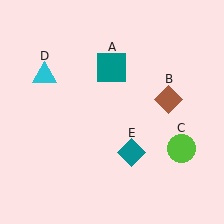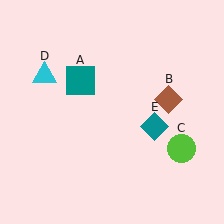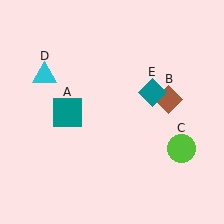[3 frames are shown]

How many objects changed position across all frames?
2 objects changed position: teal square (object A), teal diamond (object E).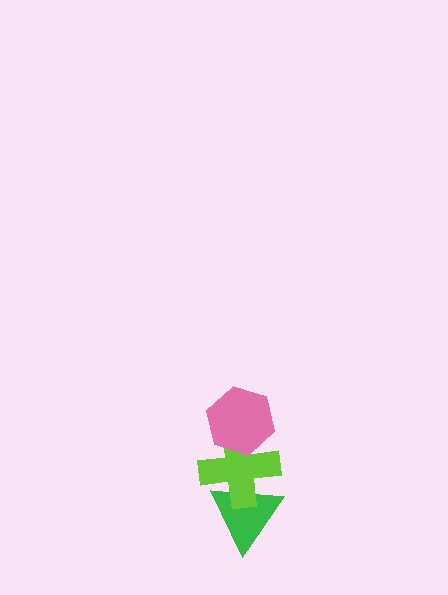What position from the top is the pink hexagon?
The pink hexagon is 1st from the top.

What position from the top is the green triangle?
The green triangle is 3rd from the top.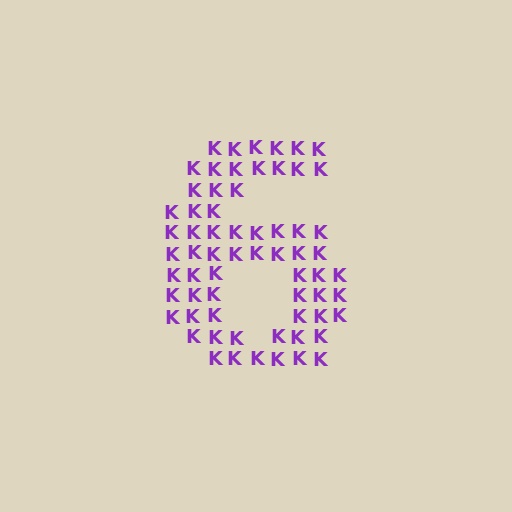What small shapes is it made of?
It is made of small letter K's.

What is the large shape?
The large shape is the digit 6.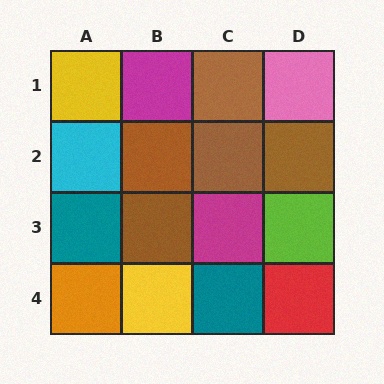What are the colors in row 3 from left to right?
Teal, brown, magenta, lime.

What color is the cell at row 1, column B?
Magenta.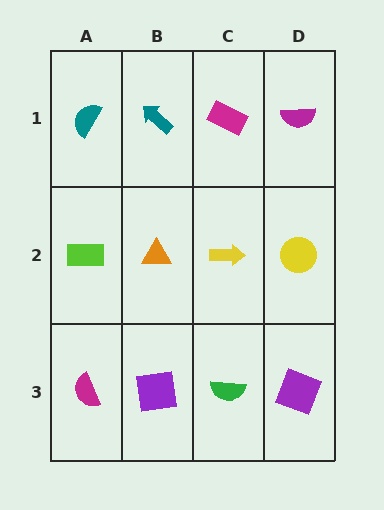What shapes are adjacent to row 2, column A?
A teal semicircle (row 1, column A), a magenta semicircle (row 3, column A), an orange triangle (row 2, column B).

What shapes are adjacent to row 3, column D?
A yellow circle (row 2, column D), a green semicircle (row 3, column C).